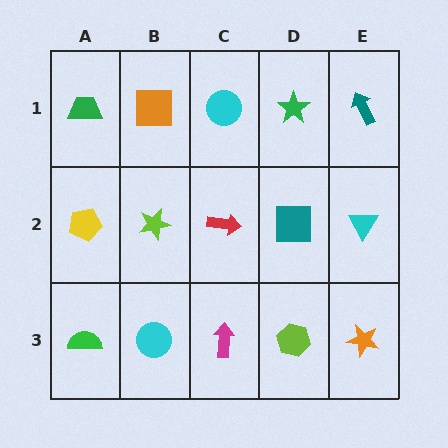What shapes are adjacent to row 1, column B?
A lime star (row 2, column B), a green trapezoid (row 1, column A), a cyan circle (row 1, column C).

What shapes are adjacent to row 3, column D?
A teal square (row 2, column D), a magenta arrow (row 3, column C), an orange star (row 3, column E).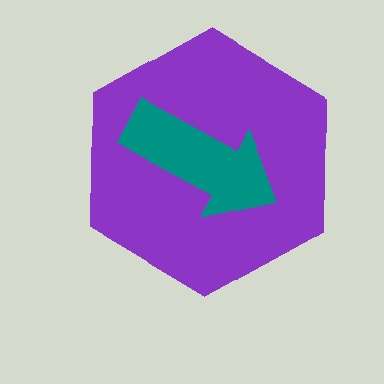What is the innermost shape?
The teal arrow.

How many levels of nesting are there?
2.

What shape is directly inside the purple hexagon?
The teal arrow.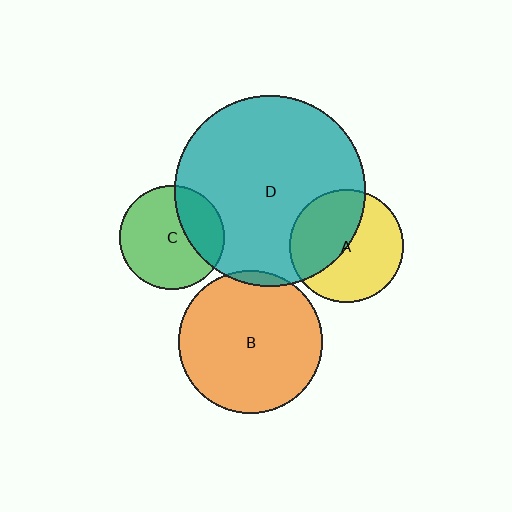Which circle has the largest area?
Circle D (teal).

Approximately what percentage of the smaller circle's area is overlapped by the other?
Approximately 30%.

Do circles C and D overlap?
Yes.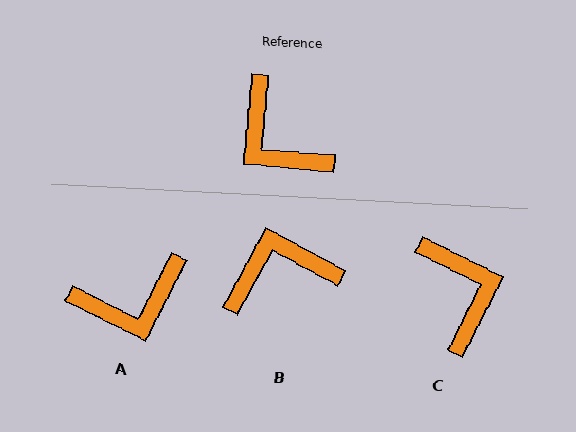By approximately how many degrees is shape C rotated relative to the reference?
Approximately 159 degrees counter-clockwise.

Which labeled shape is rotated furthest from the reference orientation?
C, about 159 degrees away.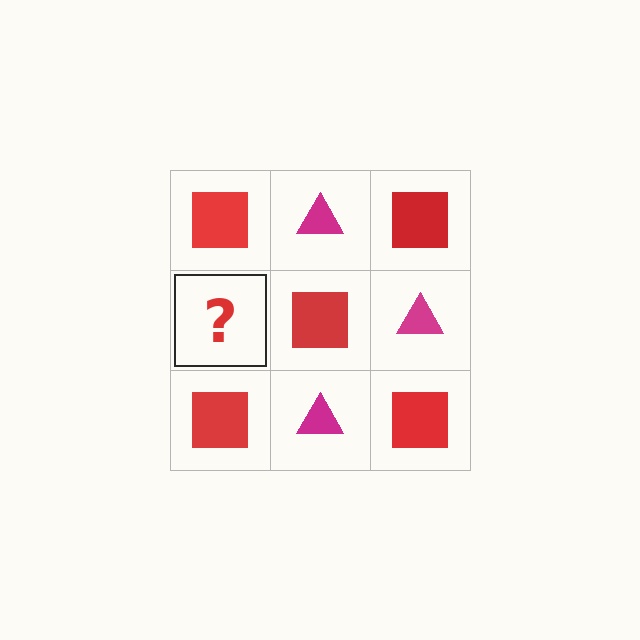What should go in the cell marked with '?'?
The missing cell should contain a magenta triangle.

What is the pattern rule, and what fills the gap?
The rule is that it alternates red square and magenta triangle in a checkerboard pattern. The gap should be filled with a magenta triangle.